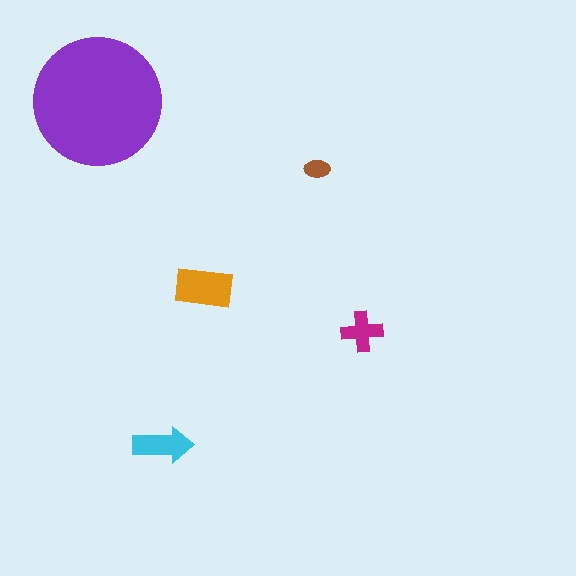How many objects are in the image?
There are 5 objects in the image.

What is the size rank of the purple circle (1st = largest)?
1st.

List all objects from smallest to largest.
The brown ellipse, the magenta cross, the cyan arrow, the orange rectangle, the purple circle.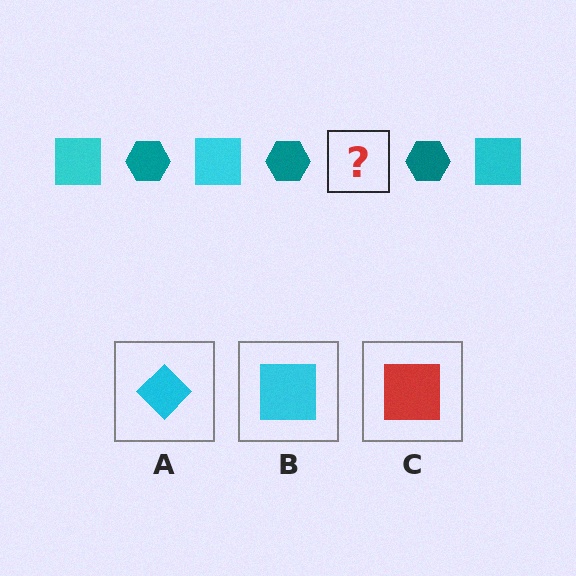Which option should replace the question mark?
Option B.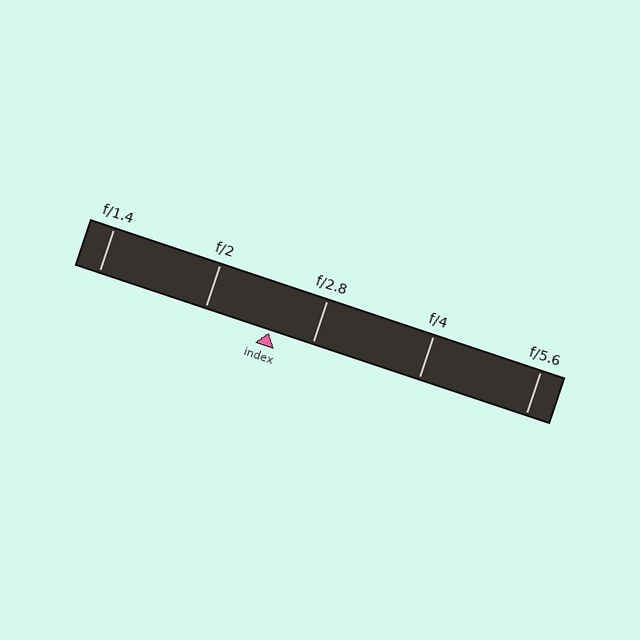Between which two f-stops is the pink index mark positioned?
The index mark is between f/2 and f/2.8.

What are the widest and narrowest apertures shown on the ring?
The widest aperture shown is f/1.4 and the narrowest is f/5.6.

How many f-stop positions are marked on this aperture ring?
There are 5 f-stop positions marked.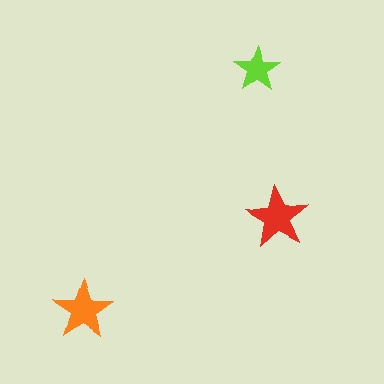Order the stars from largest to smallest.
the red one, the orange one, the lime one.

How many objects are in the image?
There are 3 objects in the image.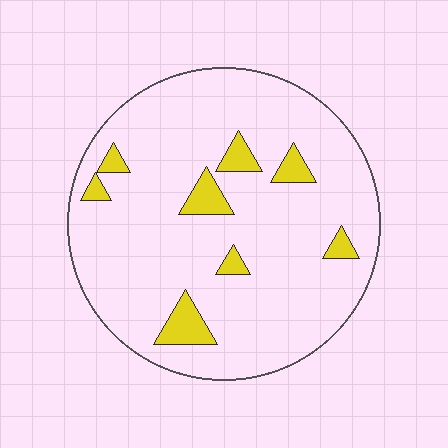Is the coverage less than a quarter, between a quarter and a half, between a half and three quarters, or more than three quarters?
Less than a quarter.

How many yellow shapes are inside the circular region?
8.